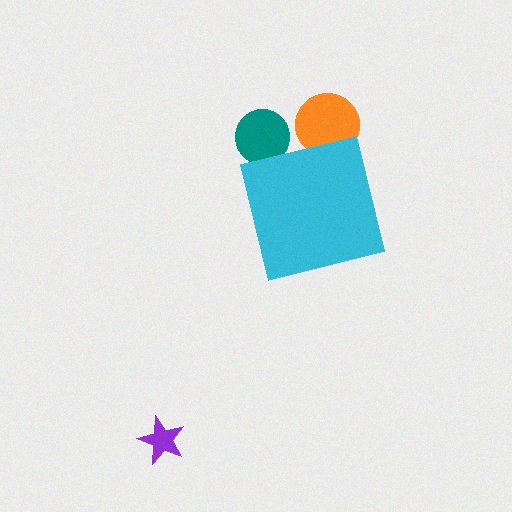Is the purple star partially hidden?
No, the purple star is fully visible.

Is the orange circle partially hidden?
Yes, the orange circle is partially hidden behind the cyan square.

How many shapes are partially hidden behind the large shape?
2 shapes are partially hidden.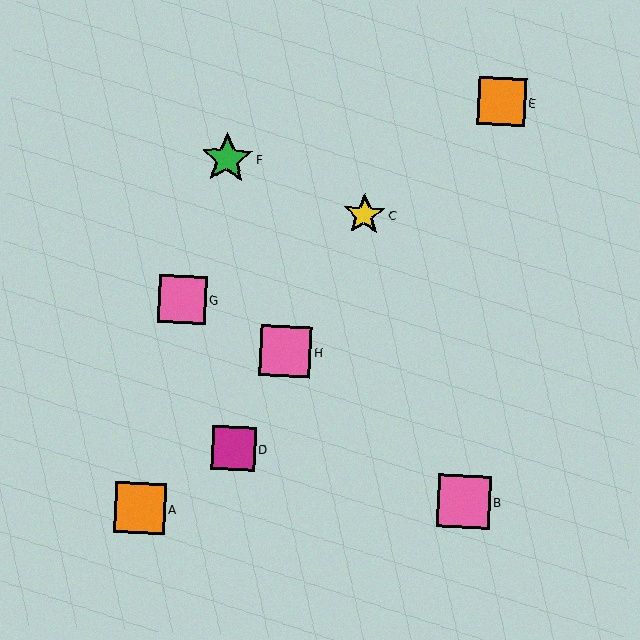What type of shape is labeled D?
Shape D is a magenta square.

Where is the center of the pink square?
The center of the pink square is at (464, 502).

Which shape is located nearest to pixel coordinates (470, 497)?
The pink square (labeled B) at (464, 502) is nearest to that location.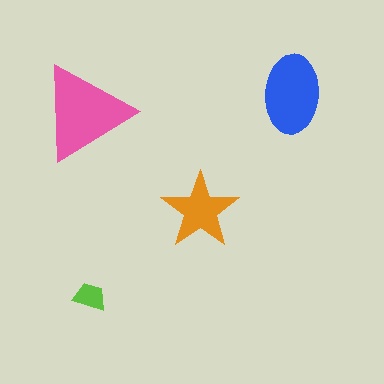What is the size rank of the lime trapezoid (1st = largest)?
4th.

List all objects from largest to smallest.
The pink triangle, the blue ellipse, the orange star, the lime trapezoid.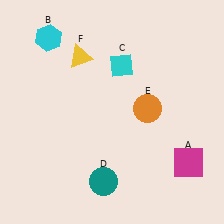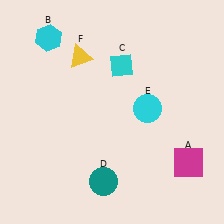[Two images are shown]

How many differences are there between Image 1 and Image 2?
There is 1 difference between the two images.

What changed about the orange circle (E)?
In Image 1, E is orange. In Image 2, it changed to cyan.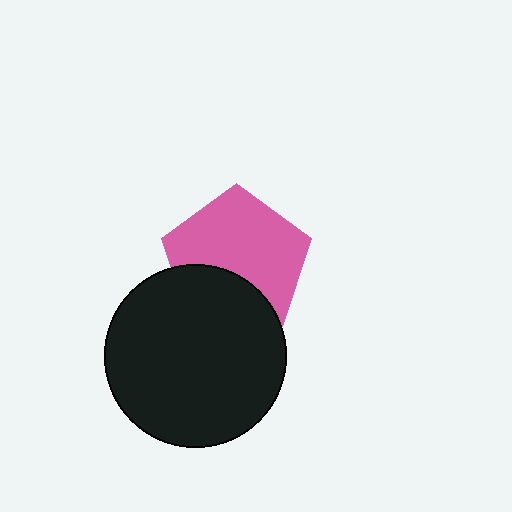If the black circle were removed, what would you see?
You would see the complete pink pentagon.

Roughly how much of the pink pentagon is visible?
Most of it is visible (roughly 67%).